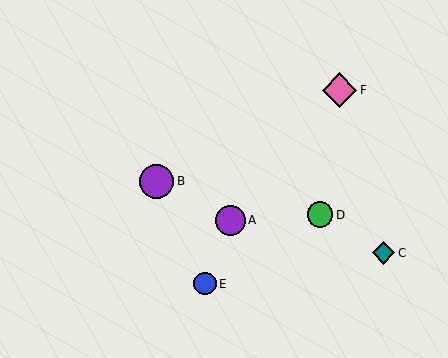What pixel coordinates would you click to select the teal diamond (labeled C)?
Click at (384, 253) to select the teal diamond C.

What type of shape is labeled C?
Shape C is a teal diamond.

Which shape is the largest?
The pink diamond (labeled F) is the largest.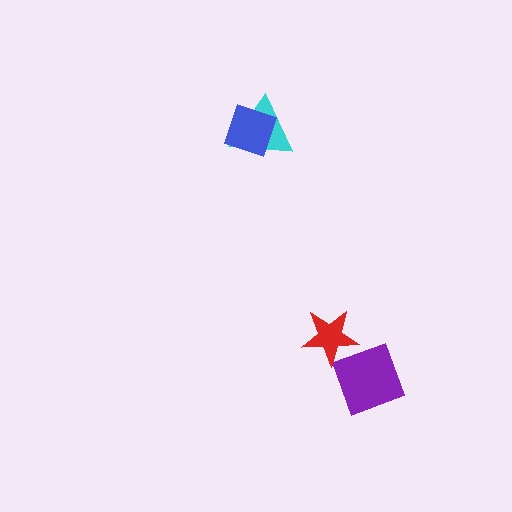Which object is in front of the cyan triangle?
The blue diamond is in front of the cyan triangle.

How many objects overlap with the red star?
0 objects overlap with the red star.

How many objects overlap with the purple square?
0 objects overlap with the purple square.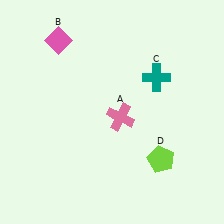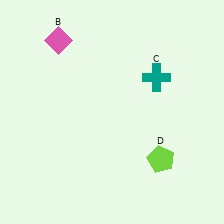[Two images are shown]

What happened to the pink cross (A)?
The pink cross (A) was removed in Image 2. It was in the bottom-right area of Image 1.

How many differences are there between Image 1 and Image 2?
There is 1 difference between the two images.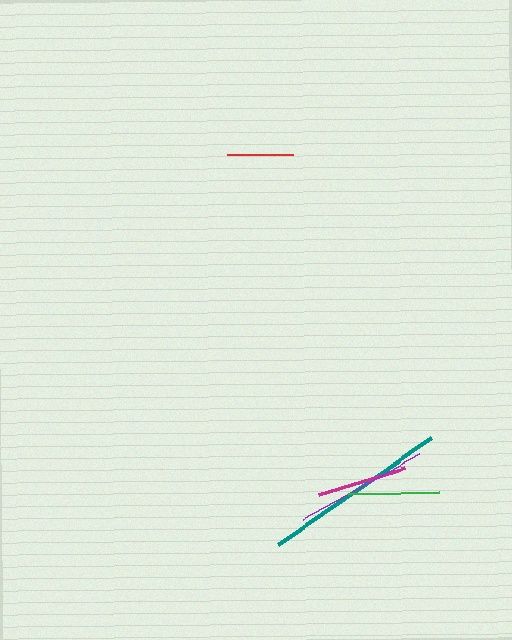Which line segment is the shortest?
The red line is the shortest at approximately 66 pixels.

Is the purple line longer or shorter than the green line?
The purple line is longer than the green line.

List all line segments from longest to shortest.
From longest to shortest: teal, purple, green, magenta, red.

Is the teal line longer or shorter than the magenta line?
The teal line is longer than the magenta line.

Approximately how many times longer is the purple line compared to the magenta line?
The purple line is approximately 1.5 times the length of the magenta line.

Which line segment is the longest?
The teal line is the longest at approximately 186 pixels.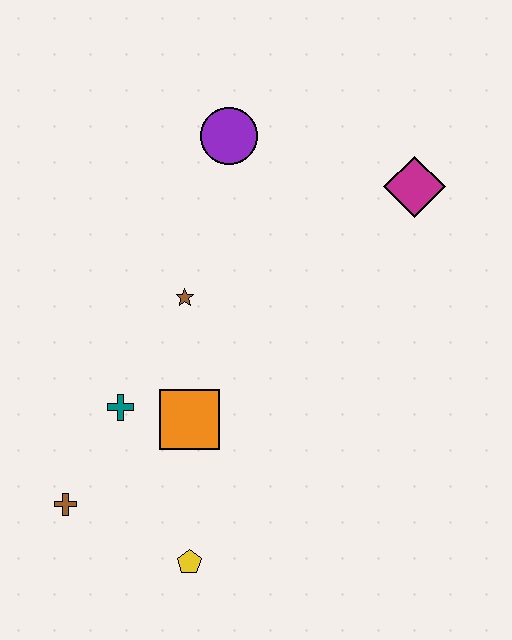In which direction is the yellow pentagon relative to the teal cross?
The yellow pentagon is below the teal cross.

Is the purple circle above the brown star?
Yes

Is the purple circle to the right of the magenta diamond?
No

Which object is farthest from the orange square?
The magenta diamond is farthest from the orange square.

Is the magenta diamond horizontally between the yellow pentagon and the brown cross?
No